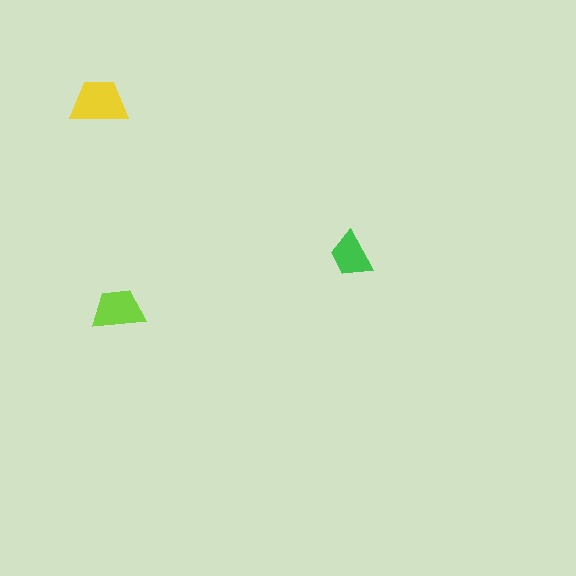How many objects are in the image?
There are 3 objects in the image.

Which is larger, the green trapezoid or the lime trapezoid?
The lime one.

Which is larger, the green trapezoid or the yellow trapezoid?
The yellow one.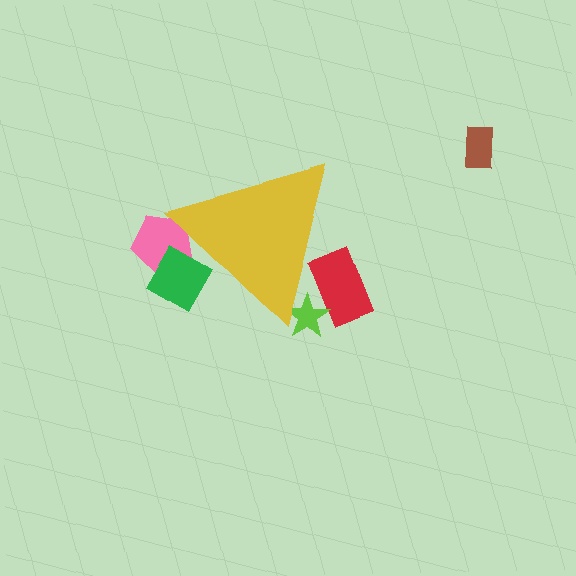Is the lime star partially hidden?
Yes, the lime star is partially hidden behind the yellow triangle.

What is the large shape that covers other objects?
A yellow triangle.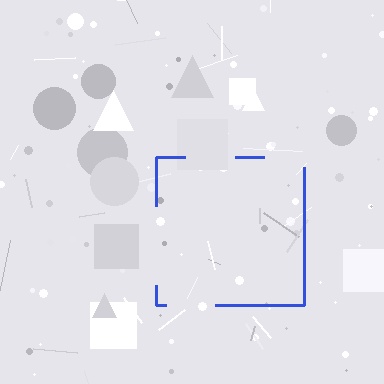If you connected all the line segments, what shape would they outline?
They would outline a square.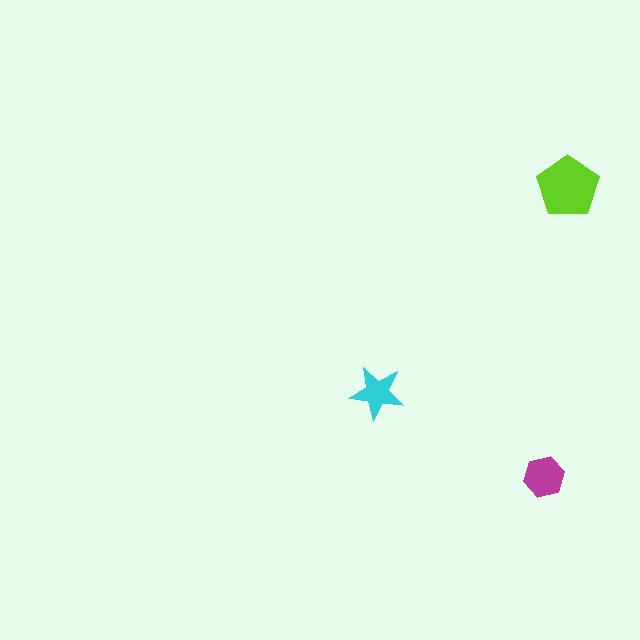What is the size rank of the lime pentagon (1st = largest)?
1st.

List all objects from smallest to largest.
The cyan star, the magenta hexagon, the lime pentagon.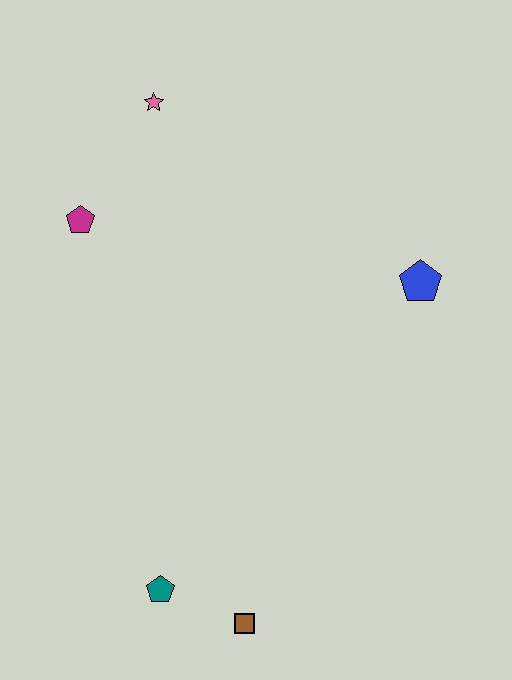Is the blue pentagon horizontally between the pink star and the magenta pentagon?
No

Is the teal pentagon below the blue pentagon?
Yes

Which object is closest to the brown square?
The teal pentagon is closest to the brown square.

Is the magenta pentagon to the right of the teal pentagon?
No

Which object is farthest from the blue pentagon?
The teal pentagon is farthest from the blue pentagon.